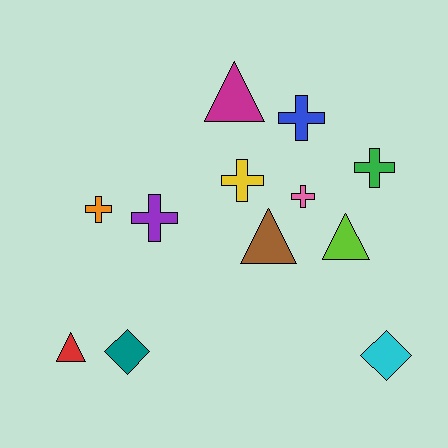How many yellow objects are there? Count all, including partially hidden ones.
There is 1 yellow object.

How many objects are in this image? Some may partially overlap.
There are 12 objects.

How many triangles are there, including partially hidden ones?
There are 4 triangles.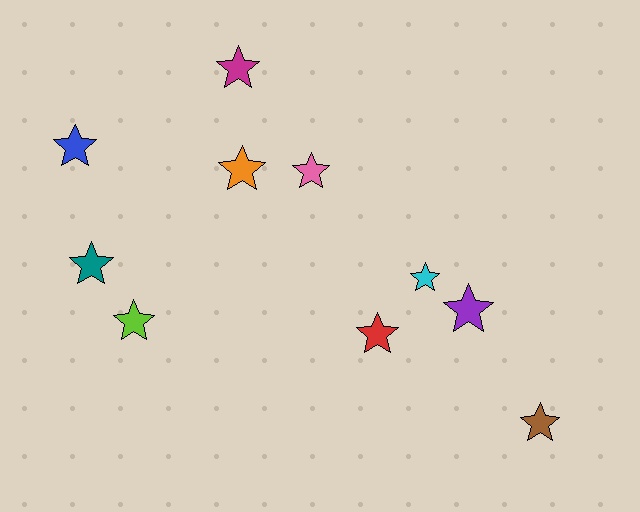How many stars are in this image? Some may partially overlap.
There are 10 stars.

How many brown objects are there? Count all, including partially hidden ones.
There is 1 brown object.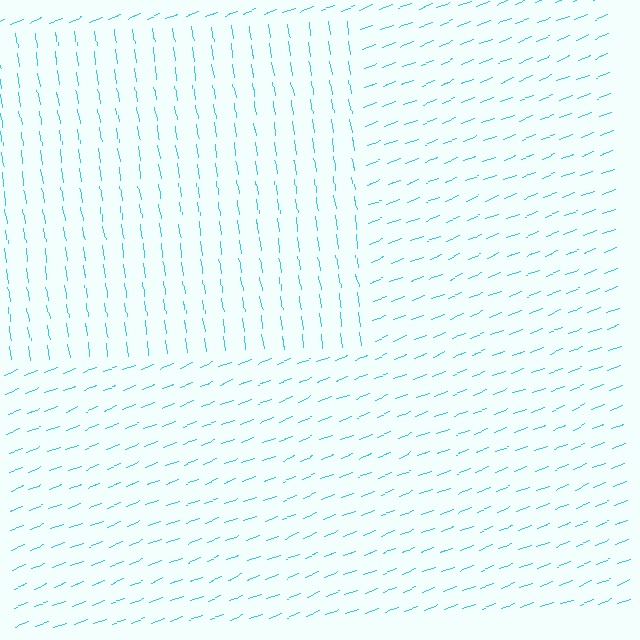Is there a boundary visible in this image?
Yes, there is a texture boundary formed by a change in line orientation.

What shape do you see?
I see a rectangle.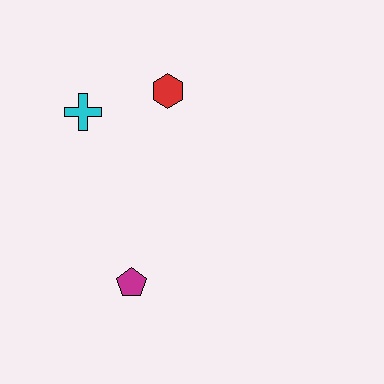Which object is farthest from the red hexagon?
The magenta pentagon is farthest from the red hexagon.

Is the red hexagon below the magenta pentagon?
No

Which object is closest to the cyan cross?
The red hexagon is closest to the cyan cross.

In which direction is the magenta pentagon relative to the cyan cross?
The magenta pentagon is below the cyan cross.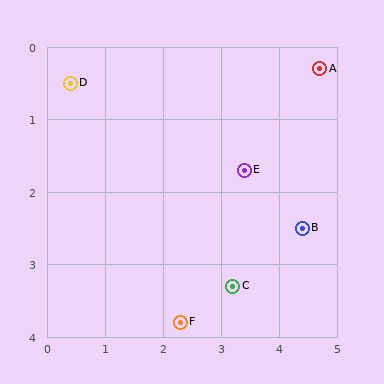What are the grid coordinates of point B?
Point B is at approximately (4.4, 2.5).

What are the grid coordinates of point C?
Point C is at approximately (3.2, 3.3).